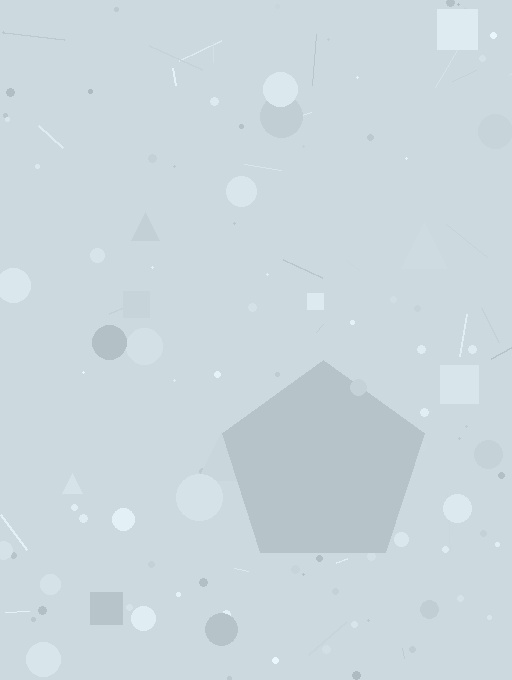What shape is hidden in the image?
A pentagon is hidden in the image.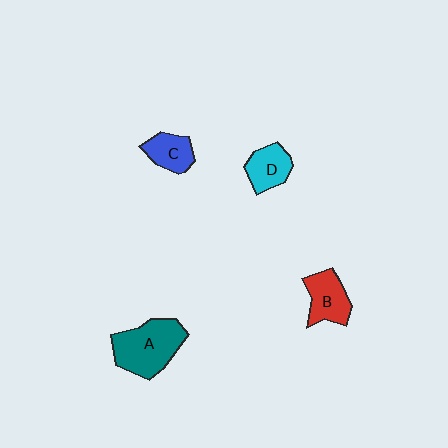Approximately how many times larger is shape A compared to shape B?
Approximately 1.6 times.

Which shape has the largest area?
Shape A (teal).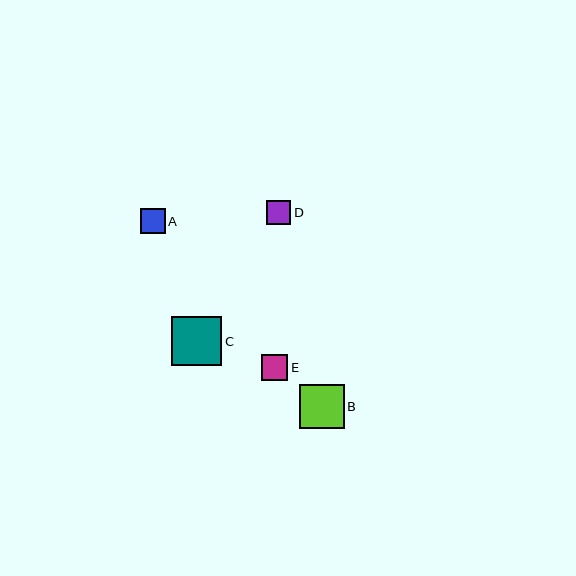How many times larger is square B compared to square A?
Square B is approximately 1.8 times the size of square A.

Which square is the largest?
Square C is the largest with a size of approximately 50 pixels.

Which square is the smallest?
Square D is the smallest with a size of approximately 25 pixels.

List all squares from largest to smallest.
From largest to smallest: C, B, E, A, D.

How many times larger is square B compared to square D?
Square B is approximately 1.8 times the size of square D.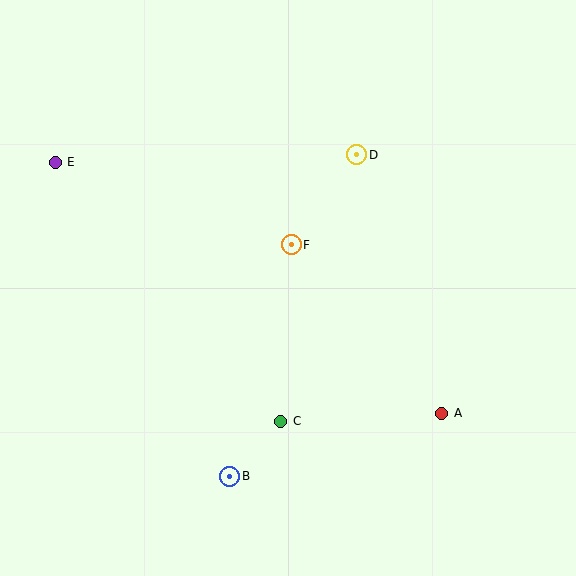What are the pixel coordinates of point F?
Point F is at (291, 245).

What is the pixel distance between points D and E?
The distance between D and E is 302 pixels.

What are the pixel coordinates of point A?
Point A is at (442, 413).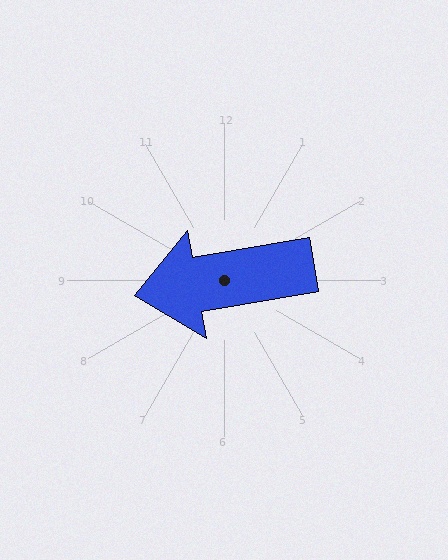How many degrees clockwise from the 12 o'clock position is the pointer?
Approximately 260 degrees.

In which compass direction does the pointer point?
West.